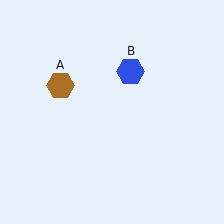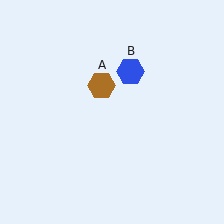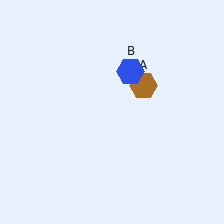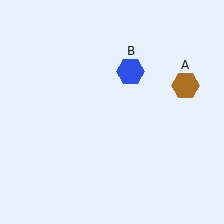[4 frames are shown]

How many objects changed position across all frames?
1 object changed position: brown hexagon (object A).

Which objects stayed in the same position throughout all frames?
Blue hexagon (object B) remained stationary.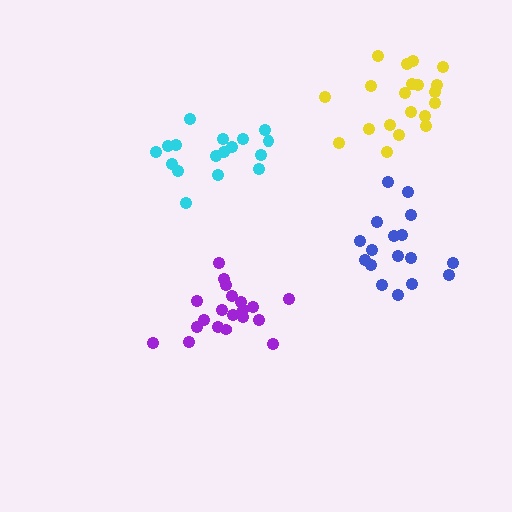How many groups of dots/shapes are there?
There are 4 groups.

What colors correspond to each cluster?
The clusters are colored: cyan, blue, purple, yellow.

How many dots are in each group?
Group 1: 17 dots, Group 2: 17 dots, Group 3: 20 dots, Group 4: 20 dots (74 total).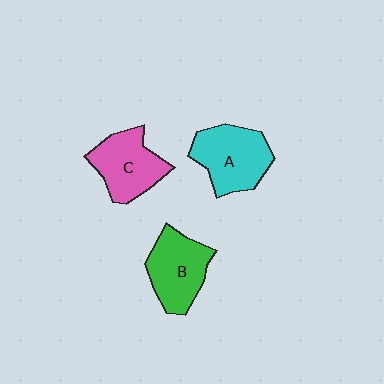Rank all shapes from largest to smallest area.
From largest to smallest: A (cyan), B (green), C (pink).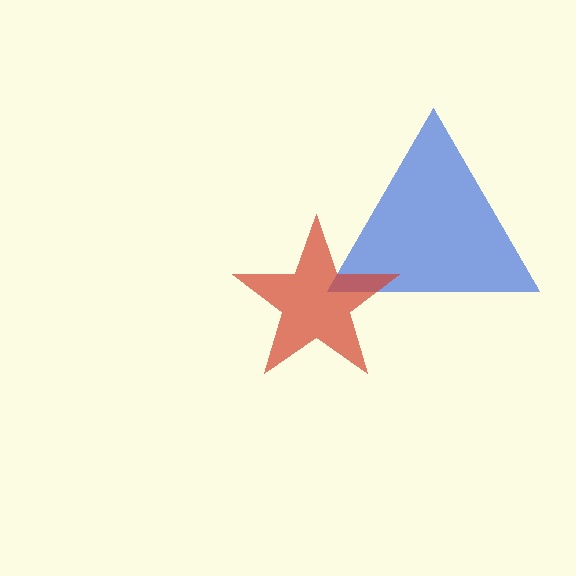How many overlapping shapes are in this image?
There are 2 overlapping shapes in the image.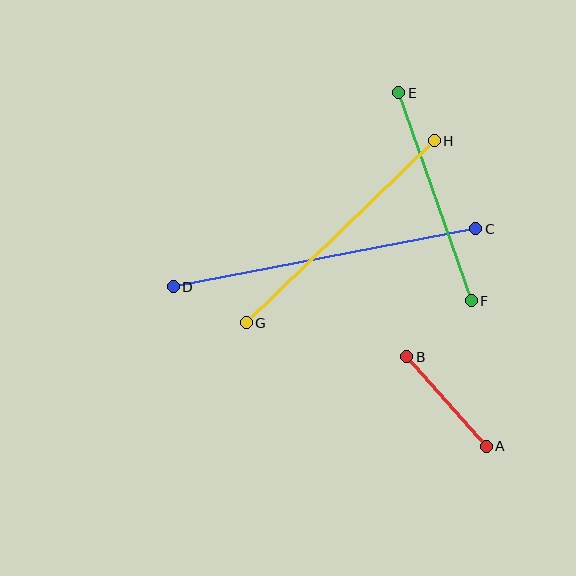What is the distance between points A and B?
The distance is approximately 120 pixels.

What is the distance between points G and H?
The distance is approximately 262 pixels.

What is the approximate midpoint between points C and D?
The midpoint is at approximately (325, 258) pixels.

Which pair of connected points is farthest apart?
Points C and D are farthest apart.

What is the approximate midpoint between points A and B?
The midpoint is at approximately (446, 402) pixels.